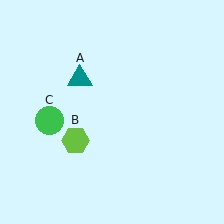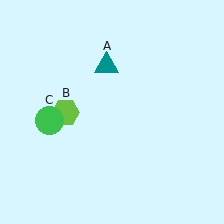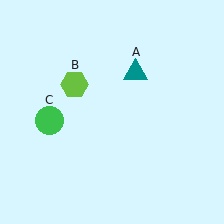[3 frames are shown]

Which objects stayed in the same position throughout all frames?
Green circle (object C) remained stationary.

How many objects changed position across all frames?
2 objects changed position: teal triangle (object A), lime hexagon (object B).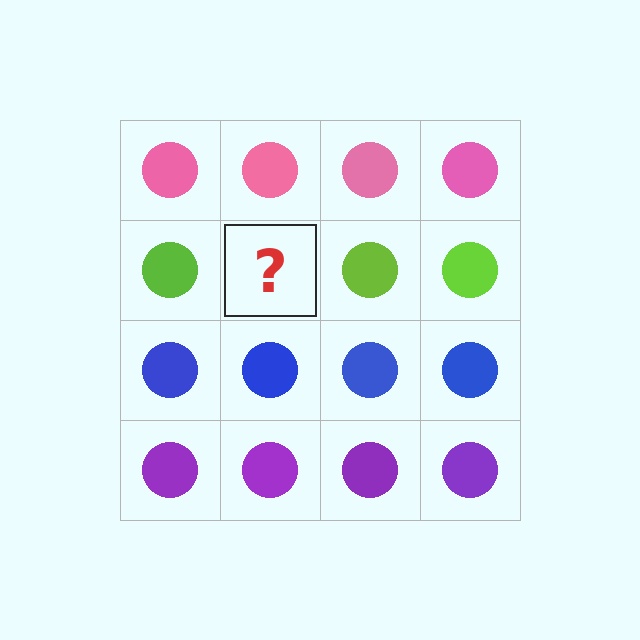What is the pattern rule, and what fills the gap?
The rule is that each row has a consistent color. The gap should be filled with a lime circle.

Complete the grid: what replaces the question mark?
The question mark should be replaced with a lime circle.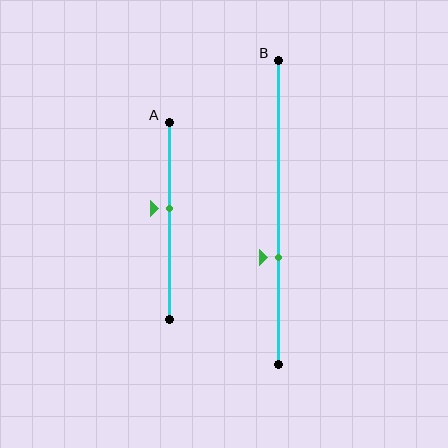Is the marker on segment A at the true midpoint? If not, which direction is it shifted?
No, the marker on segment A is shifted upward by about 6% of the segment length.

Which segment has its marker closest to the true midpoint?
Segment A has its marker closest to the true midpoint.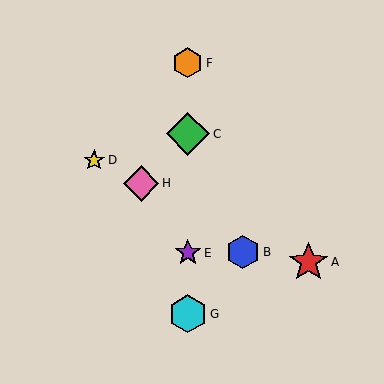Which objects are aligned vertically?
Objects C, E, F, G are aligned vertically.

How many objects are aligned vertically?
4 objects (C, E, F, G) are aligned vertically.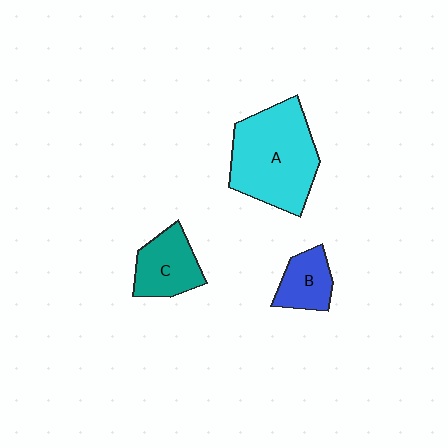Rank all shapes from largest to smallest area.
From largest to smallest: A (cyan), C (teal), B (blue).